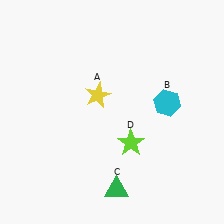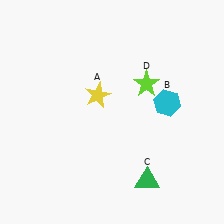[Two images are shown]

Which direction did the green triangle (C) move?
The green triangle (C) moved right.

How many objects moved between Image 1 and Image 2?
2 objects moved between the two images.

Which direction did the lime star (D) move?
The lime star (D) moved up.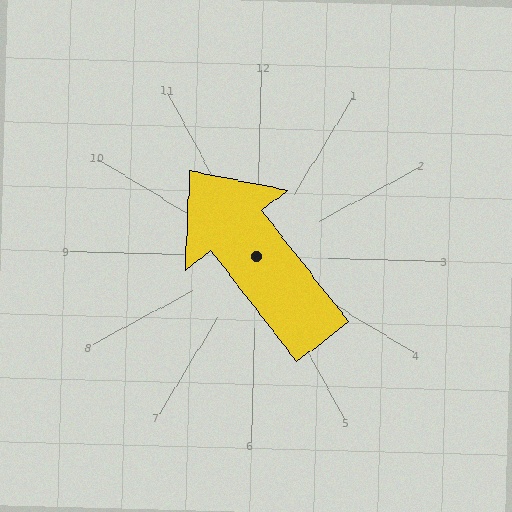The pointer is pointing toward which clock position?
Roughly 11 o'clock.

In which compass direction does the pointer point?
Northwest.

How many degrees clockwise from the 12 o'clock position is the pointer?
Approximately 321 degrees.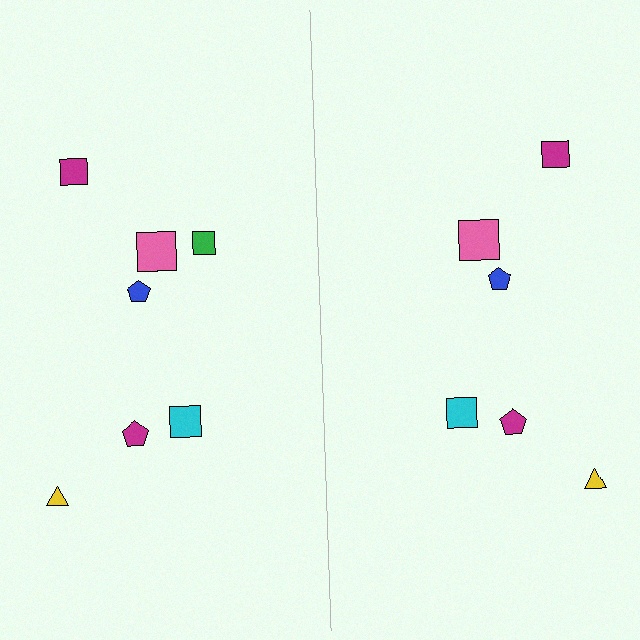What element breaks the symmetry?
A green square is missing from the right side.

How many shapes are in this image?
There are 13 shapes in this image.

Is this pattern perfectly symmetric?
No, the pattern is not perfectly symmetric. A green square is missing from the right side.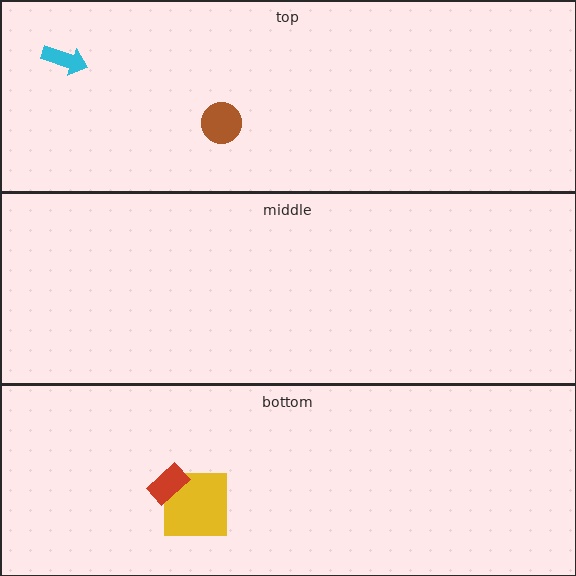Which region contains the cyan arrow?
The top region.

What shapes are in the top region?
The cyan arrow, the brown circle.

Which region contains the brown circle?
The top region.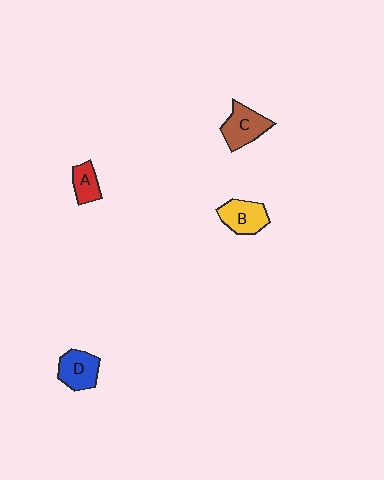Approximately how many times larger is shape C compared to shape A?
Approximately 1.7 times.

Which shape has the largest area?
Shape C (brown).